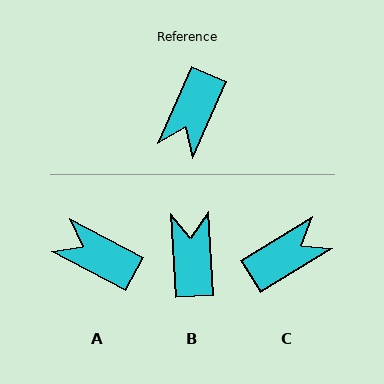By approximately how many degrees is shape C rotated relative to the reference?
Approximately 145 degrees counter-clockwise.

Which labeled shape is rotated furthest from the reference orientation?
B, about 153 degrees away.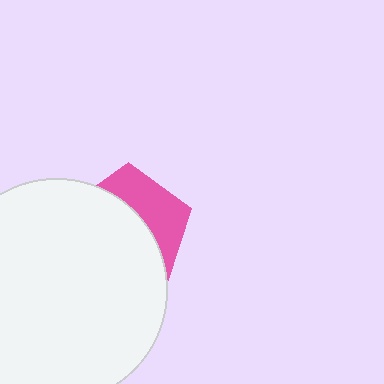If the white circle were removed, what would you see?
You would see the complete pink pentagon.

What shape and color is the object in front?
The object in front is a white circle.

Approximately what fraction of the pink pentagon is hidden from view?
Roughly 64% of the pink pentagon is hidden behind the white circle.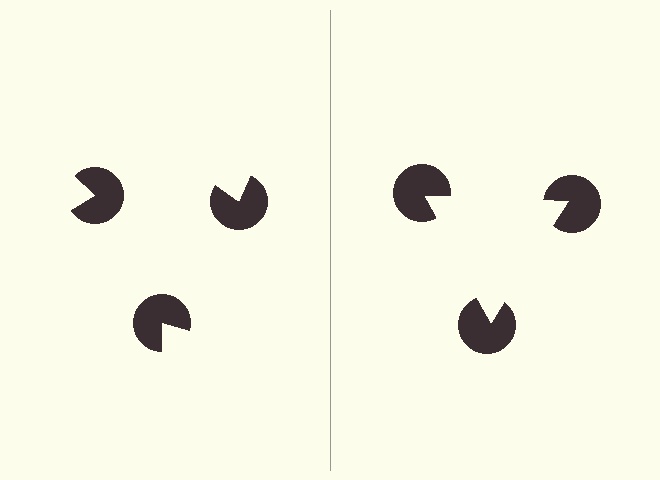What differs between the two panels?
The pac-man discs are positioned identically on both sides; only the wedge orientations differ. On the right they align to a triangle; on the left they are misaligned.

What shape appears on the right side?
An illusory triangle.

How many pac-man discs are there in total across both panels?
6 — 3 on each side.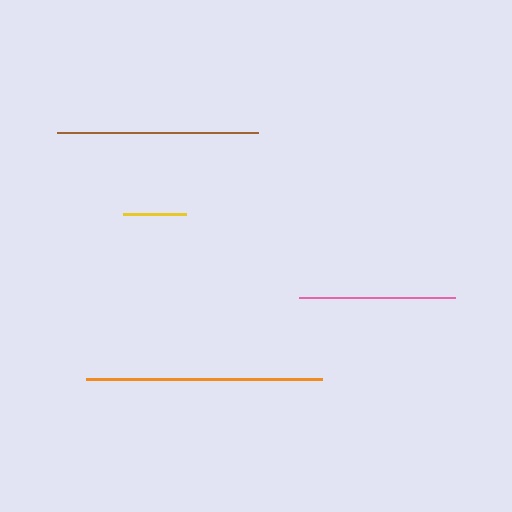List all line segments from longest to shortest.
From longest to shortest: orange, brown, pink, yellow.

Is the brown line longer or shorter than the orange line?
The orange line is longer than the brown line.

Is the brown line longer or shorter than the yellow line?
The brown line is longer than the yellow line.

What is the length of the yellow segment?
The yellow segment is approximately 63 pixels long.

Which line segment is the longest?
The orange line is the longest at approximately 236 pixels.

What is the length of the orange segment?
The orange segment is approximately 236 pixels long.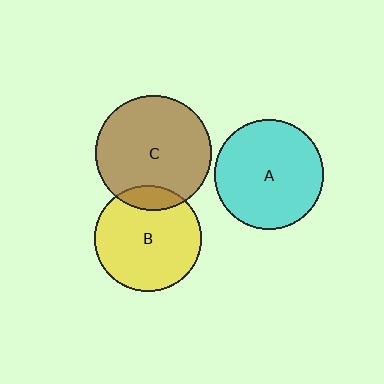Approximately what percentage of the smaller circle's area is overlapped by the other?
Approximately 15%.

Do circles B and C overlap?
Yes.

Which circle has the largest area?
Circle C (brown).